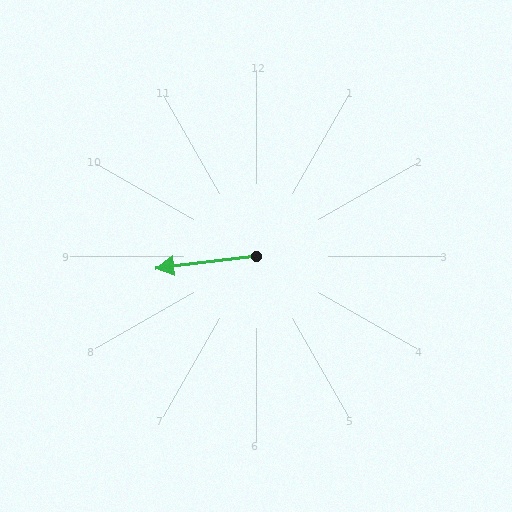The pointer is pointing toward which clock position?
Roughly 9 o'clock.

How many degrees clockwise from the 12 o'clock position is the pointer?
Approximately 263 degrees.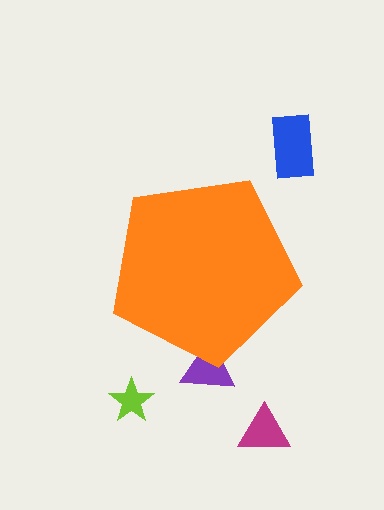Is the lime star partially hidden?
No, the lime star is fully visible.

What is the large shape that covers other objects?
An orange pentagon.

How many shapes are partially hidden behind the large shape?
1 shape is partially hidden.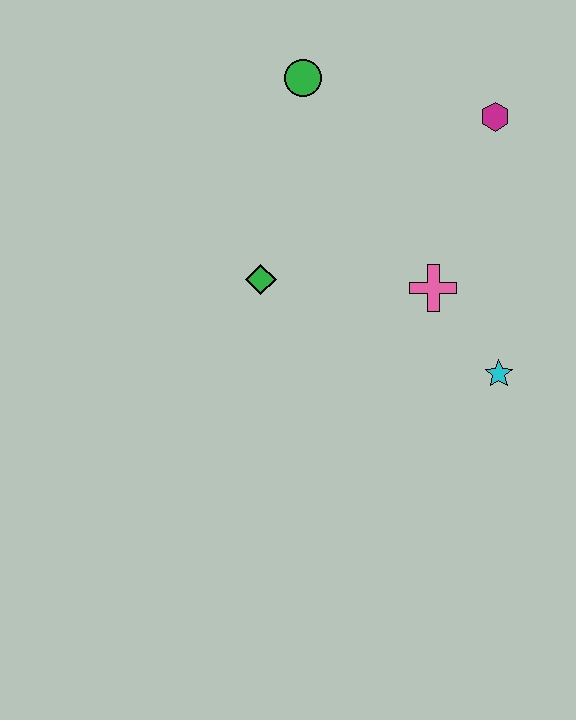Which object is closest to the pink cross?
The cyan star is closest to the pink cross.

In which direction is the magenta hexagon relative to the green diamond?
The magenta hexagon is to the right of the green diamond.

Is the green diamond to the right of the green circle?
No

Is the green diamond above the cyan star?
Yes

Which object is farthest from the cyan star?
The green circle is farthest from the cyan star.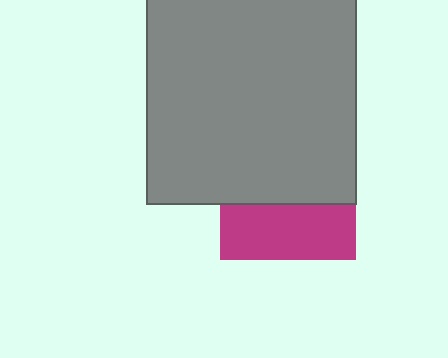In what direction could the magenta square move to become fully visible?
The magenta square could move down. That would shift it out from behind the gray rectangle entirely.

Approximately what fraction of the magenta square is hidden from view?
Roughly 60% of the magenta square is hidden behind the gray rectangle.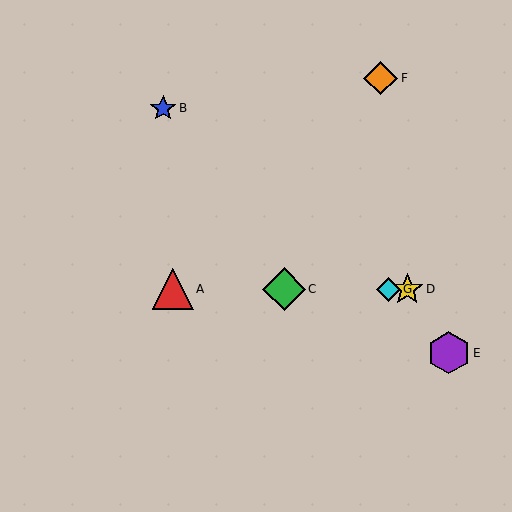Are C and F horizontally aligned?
No, C is at y≈289 and F is at y≈78.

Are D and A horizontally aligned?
Yes, both are at y≈289.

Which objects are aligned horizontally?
Objects A, C, D, G are aligned horizontally.